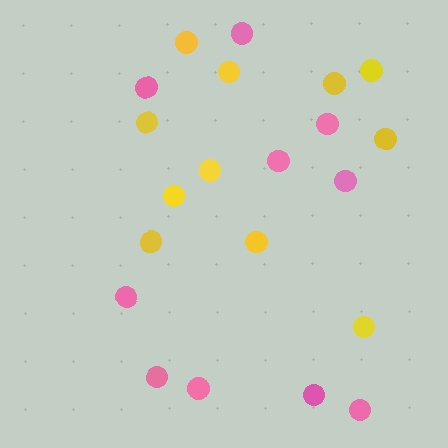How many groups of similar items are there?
There are 2 groups: one group of pink circles (10) and one group of yellow circles (11).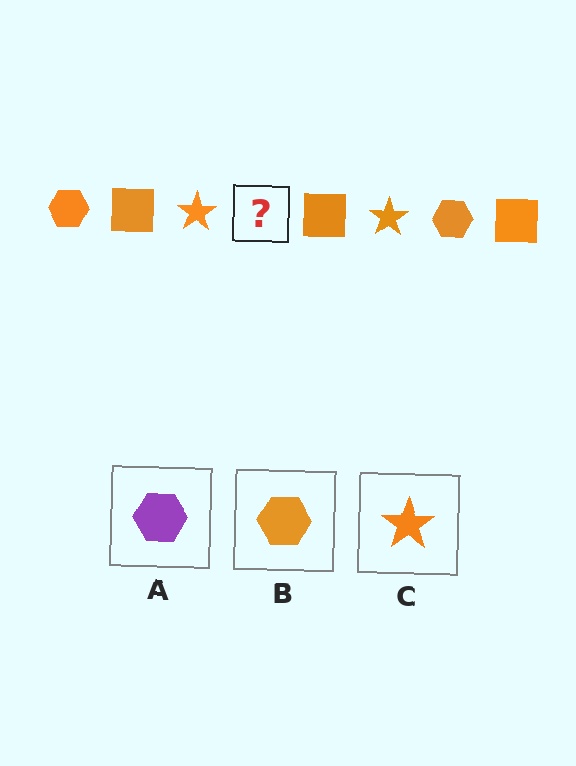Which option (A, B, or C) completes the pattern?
B.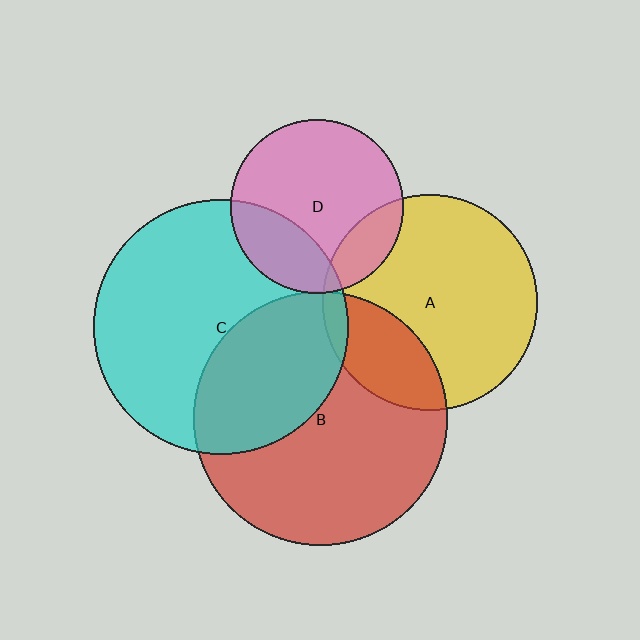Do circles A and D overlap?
Yes.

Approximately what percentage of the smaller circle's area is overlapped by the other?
Approximately 15%.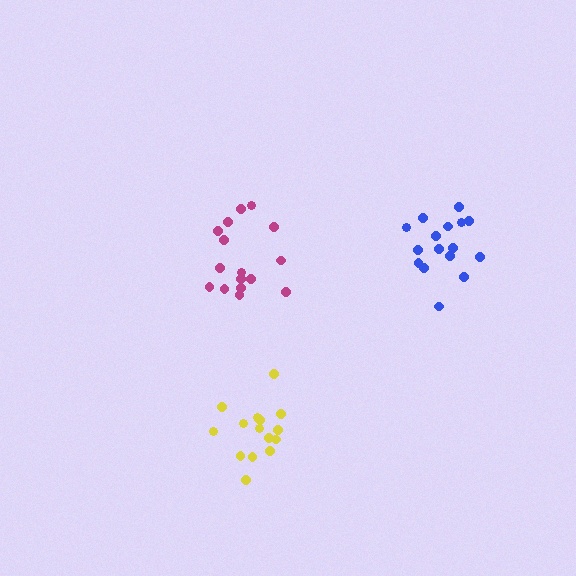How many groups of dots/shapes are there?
There are 3 groups.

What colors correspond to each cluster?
The clusters are colored: magenta, yellow, blue.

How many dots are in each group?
Group 1: 16 dots, Group 2: 15 dots, Group 3: 16 dots (47 total).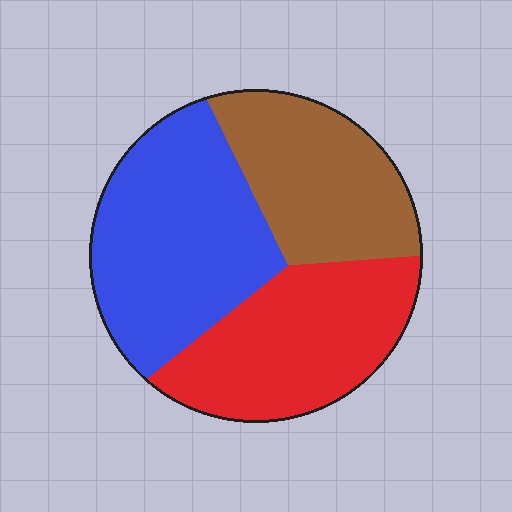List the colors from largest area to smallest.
From largest to smallest: blue, red, brown.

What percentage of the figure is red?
Red takes up about one third (1/3) of the figure.